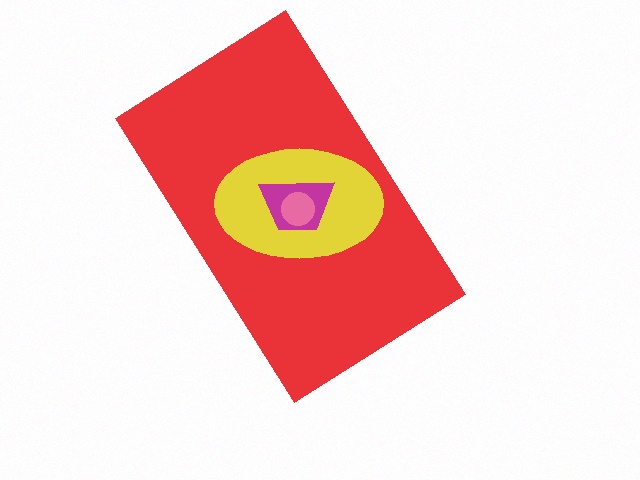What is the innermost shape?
The pink circle.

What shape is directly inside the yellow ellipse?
The magenta trapezoid.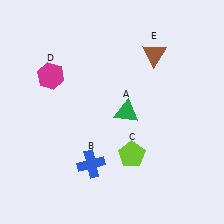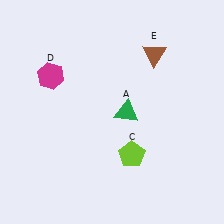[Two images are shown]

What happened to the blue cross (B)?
The blue cross (B) was removed in Image 2. It was in the bottom-left area of Image 1.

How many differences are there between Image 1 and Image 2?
There is 1 difference between the two images.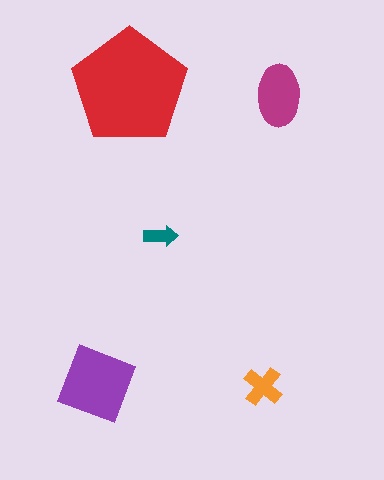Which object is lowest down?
The orange cross is bottommost.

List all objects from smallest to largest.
The teal arrow, the orange cross, the magenta ellipse, the purple diamond, the red pentagon.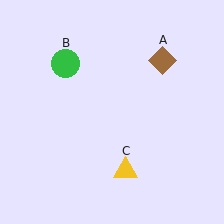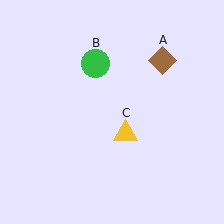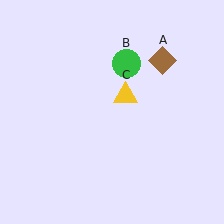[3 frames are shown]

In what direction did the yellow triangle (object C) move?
The yellow triangle (object C) moved up.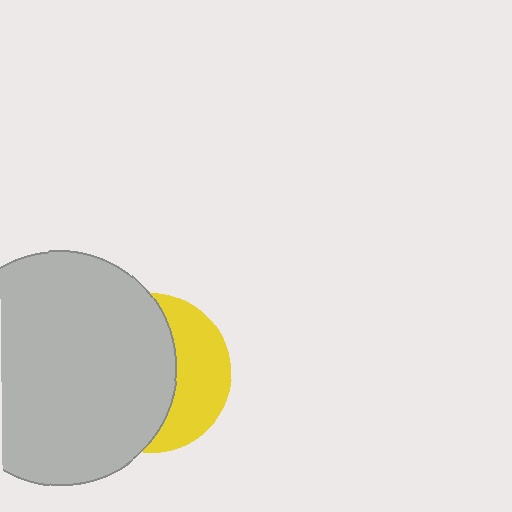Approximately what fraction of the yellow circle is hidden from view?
Roughly 63% of the yellow circle is hidden behind the light gray circle.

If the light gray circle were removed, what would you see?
You would see the complete yellow circle.